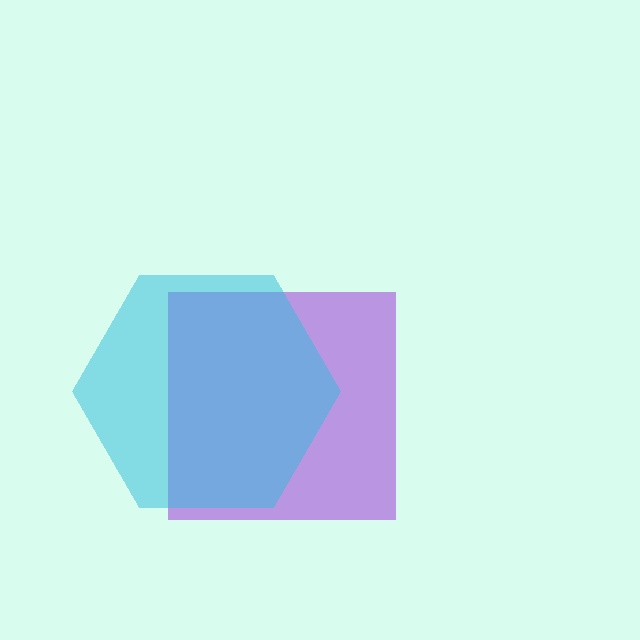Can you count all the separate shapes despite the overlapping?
Yes, there are 2 separate shapes.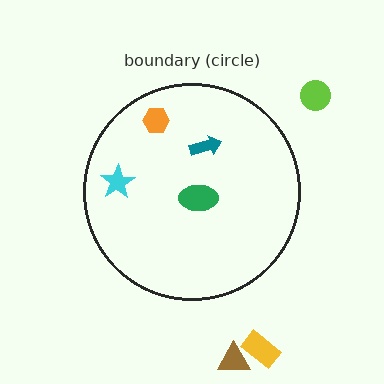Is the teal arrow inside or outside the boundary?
Inside.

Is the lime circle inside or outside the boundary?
Outside.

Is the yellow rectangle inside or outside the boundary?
Outside.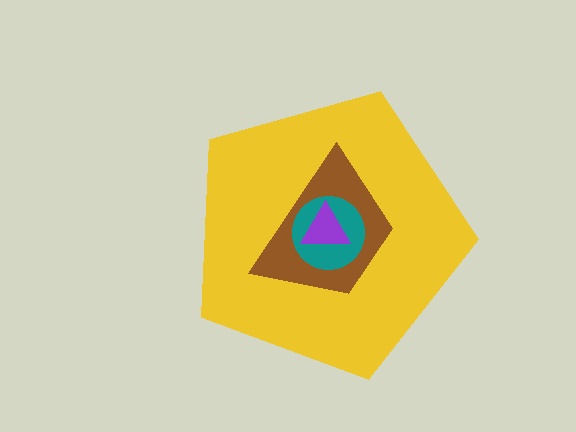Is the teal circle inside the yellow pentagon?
Yes.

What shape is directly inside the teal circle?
The purple triangle.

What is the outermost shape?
The yellow pentagon.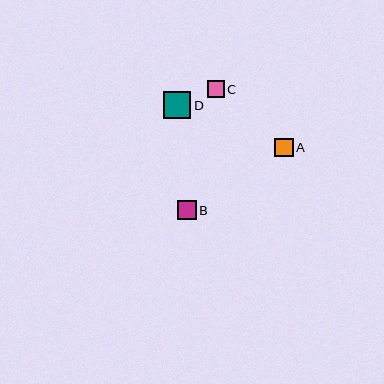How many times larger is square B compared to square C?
Square B is approximately 1.1 times the size of square C.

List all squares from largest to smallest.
From largest to smallest: D, B, A, C.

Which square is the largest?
Square D is the largest with a size of approximately 27 pixels.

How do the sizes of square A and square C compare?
Square A and square C are approximately the same size.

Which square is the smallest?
Square C is the smallest with a size of approximately 17 pixels.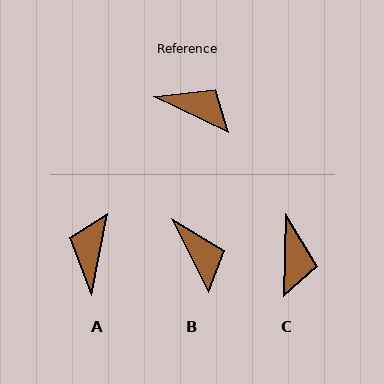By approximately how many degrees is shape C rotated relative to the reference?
Approximately 66 degrees clockwise.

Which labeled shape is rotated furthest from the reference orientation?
A, about 105 degrees away.